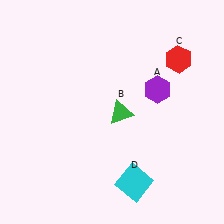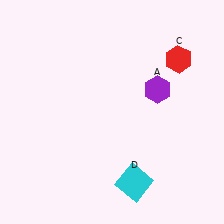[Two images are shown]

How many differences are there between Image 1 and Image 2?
There is 1 difference between the two images.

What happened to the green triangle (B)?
The green triangle (B) was removed in Image 2. It was in the bottom-right area of Image 1.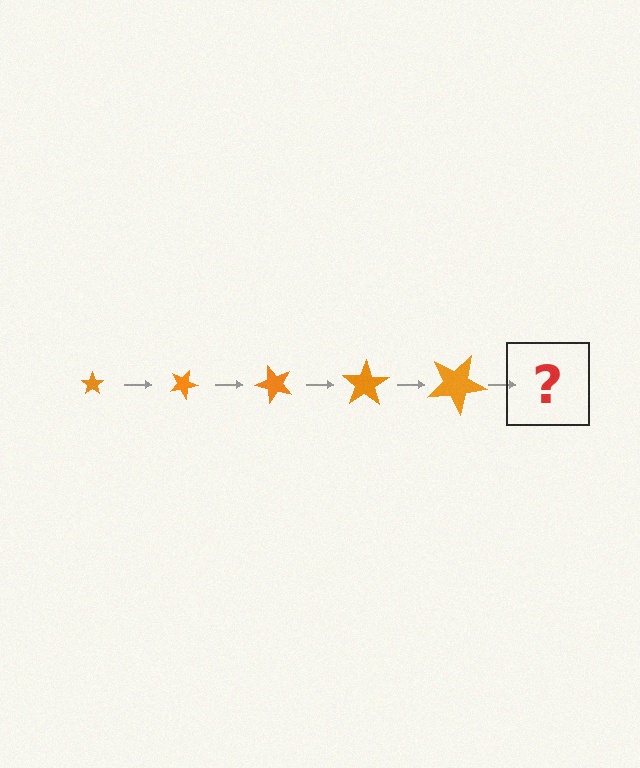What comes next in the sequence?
The next element should be a star, larger than the previous one and rotated 125 degrees from the start.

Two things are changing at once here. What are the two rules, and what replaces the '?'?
The two rules are that the star grows larger each step and it rotates 25 degrees each step. The '?' should be a star, larger than the previous one and rotated 125 degrees from the start.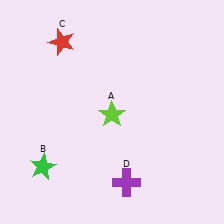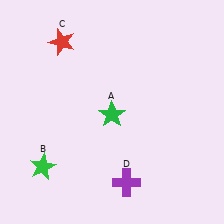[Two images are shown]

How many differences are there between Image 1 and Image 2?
There is 1 difference between the two images.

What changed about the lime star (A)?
In Image 1, A is lime. In Image 2, it changed to green.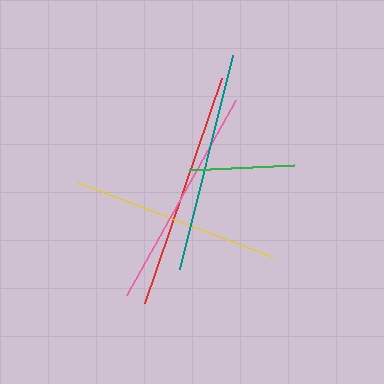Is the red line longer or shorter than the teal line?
The red line is longer than the teal line.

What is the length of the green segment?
The green segment is approximately 105 pixels long.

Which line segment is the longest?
The red line is the longest at approximately 238 pixels.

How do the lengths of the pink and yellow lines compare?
The pink and yellow lines are approximately the same length.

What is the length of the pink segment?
The pink segment is approximately 224 pixels long.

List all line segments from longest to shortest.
From longest to shortest: red, pink, teal, yellow, green.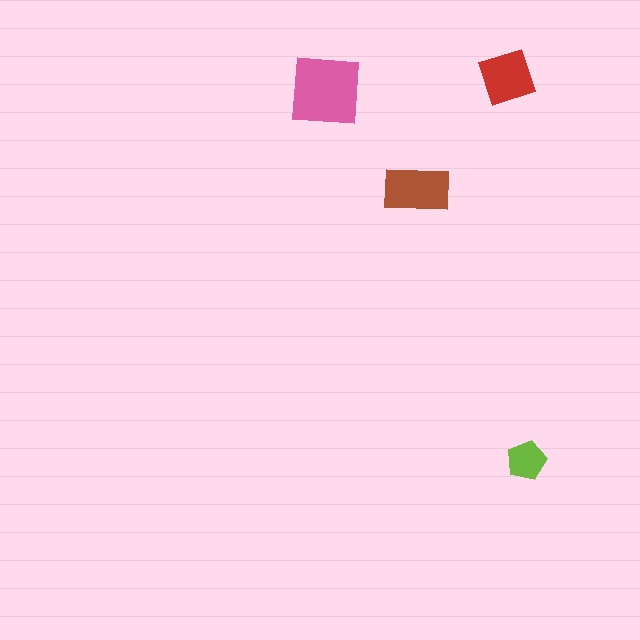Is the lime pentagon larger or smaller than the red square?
Smaller.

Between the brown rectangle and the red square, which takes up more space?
The brown rectangle.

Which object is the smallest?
The lime pentagon.